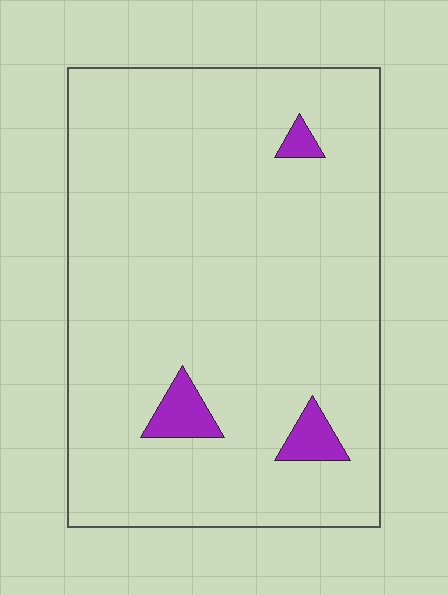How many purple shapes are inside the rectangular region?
3.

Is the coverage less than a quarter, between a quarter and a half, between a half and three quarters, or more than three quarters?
Less than a quarter.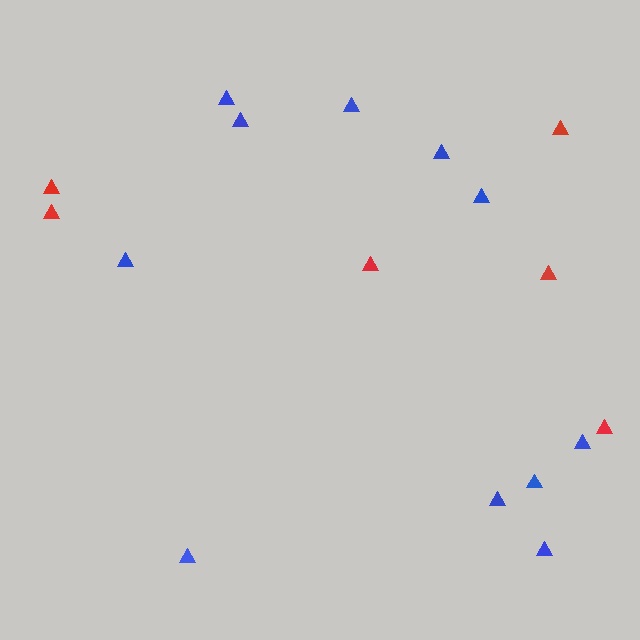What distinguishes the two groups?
There are 2 groups: one group of red triangles (6) and one group of blue triangles (11).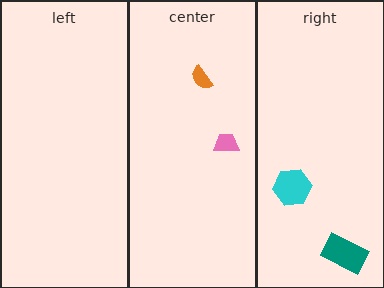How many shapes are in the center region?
2.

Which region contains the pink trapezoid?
The center region.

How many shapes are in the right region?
2.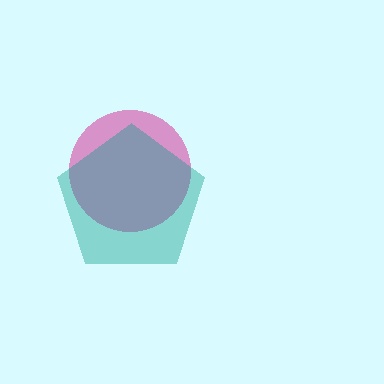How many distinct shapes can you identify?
There are 2 distinct shapes: a magenta circle, a teal pentagon.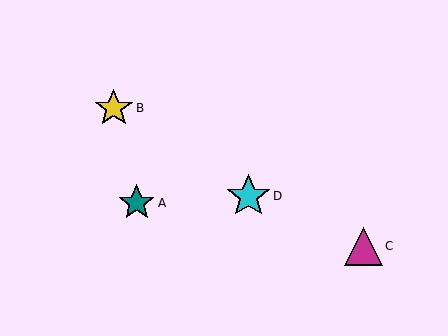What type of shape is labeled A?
Shape A is a teal star.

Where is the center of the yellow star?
The center of the yellow star is at (114, 108).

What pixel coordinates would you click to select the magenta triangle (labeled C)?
Click at (363, 246) to select the magenta triangle C.